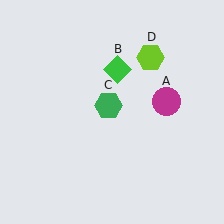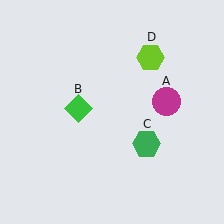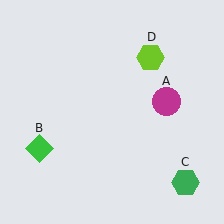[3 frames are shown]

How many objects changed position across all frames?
2 objects changed position: green diamond (object B), green hexagon (object C).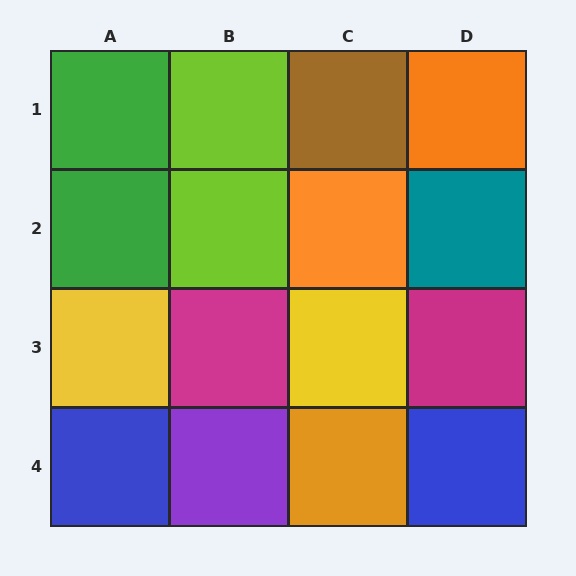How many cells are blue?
2 cells are blue.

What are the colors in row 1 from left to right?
Green, lime, brown, orange.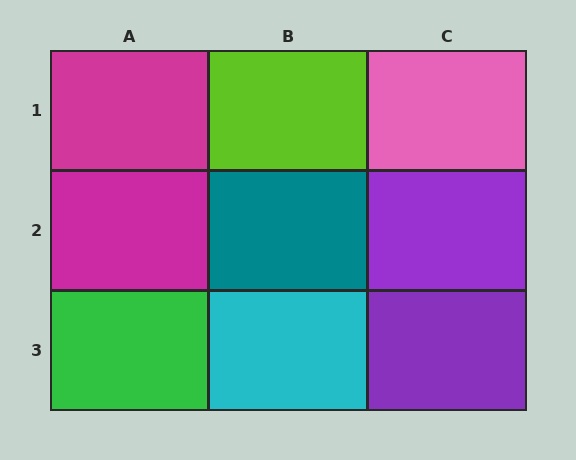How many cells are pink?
1 cell is pink.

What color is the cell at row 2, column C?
Purple.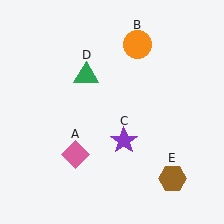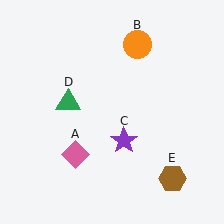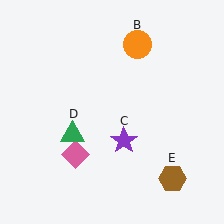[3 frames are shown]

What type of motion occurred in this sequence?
The green triangle (object D) rotated counterclockwise around the center of the scene.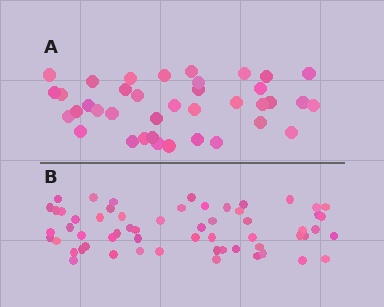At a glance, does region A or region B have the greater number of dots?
Region B (the bottom region) has more dots.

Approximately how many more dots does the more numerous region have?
Region B has approximately 20 more dots than region A.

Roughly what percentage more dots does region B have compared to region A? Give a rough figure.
About 55% more.